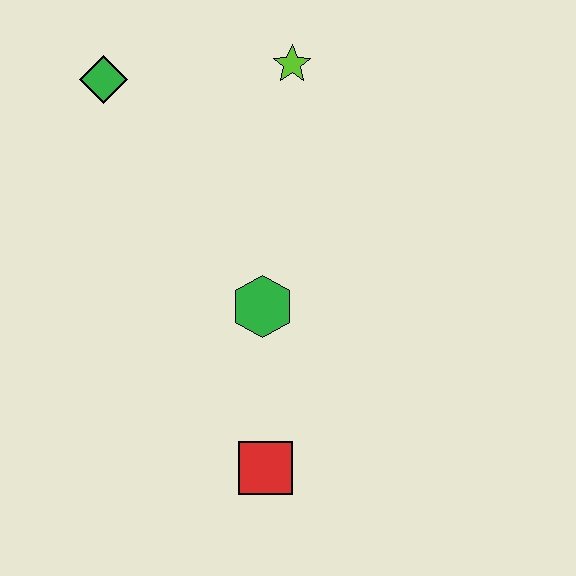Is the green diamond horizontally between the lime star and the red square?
No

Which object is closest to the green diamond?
The lime star is closest to the green diamond.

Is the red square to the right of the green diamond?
Yes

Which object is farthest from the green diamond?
The red square is farthest from the green diamond.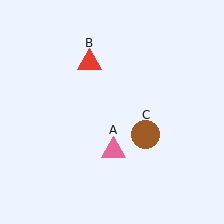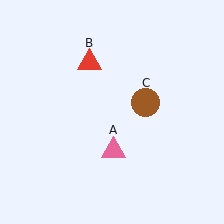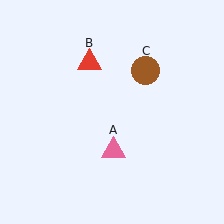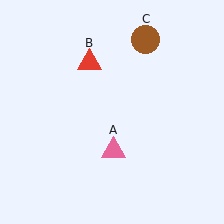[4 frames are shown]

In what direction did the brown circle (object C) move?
The brown circle (object C) moved up.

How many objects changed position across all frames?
1 object changed position: brown circle (object C).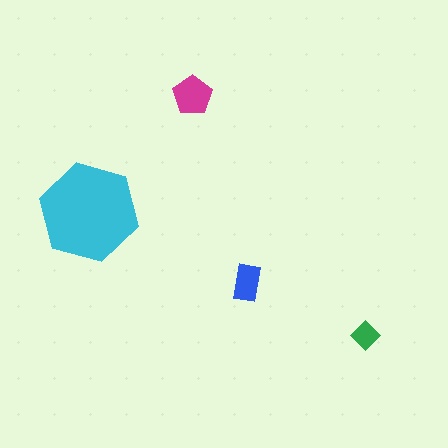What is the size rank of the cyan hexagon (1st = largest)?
1st.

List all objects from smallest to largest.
The green diamond, the blue rectangle, the magenta pentagon, the cyan hexagon.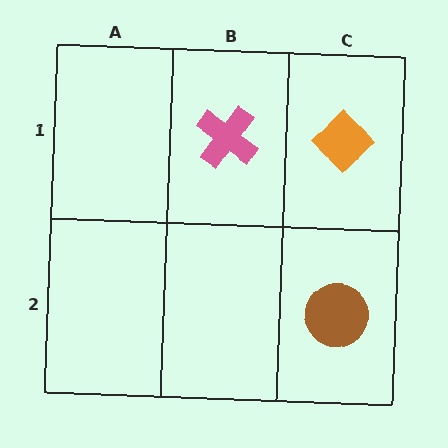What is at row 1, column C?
An orange diamond.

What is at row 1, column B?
A pink cross.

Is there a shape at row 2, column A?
No, that cell is empty.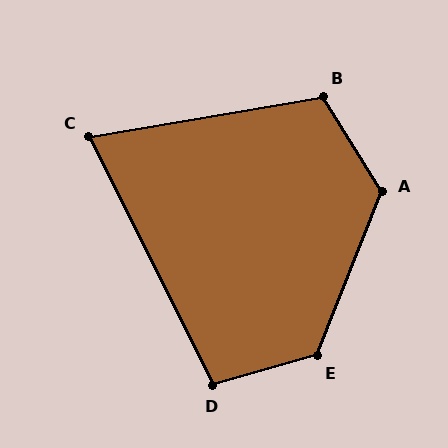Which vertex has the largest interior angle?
E, at approximately 127 degrees.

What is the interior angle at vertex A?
Approximately 127 degrees (obtuse).